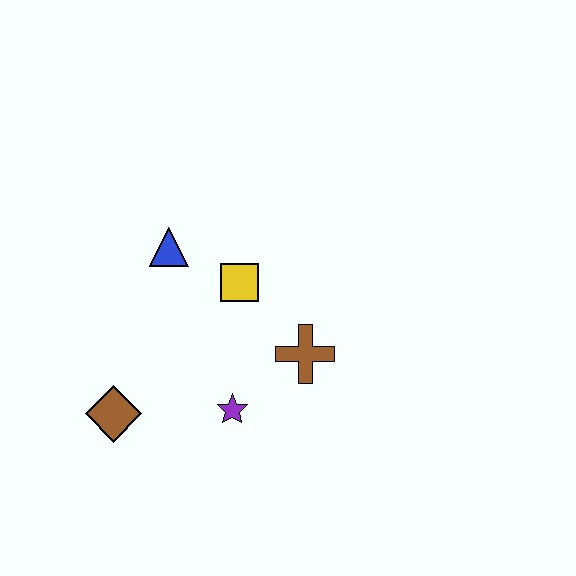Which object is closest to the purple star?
The brown cross is closest to the purple star.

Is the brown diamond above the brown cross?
No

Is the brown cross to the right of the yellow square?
Yes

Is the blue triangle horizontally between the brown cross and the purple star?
No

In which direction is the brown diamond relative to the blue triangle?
The brown diamond is below the blue triangle.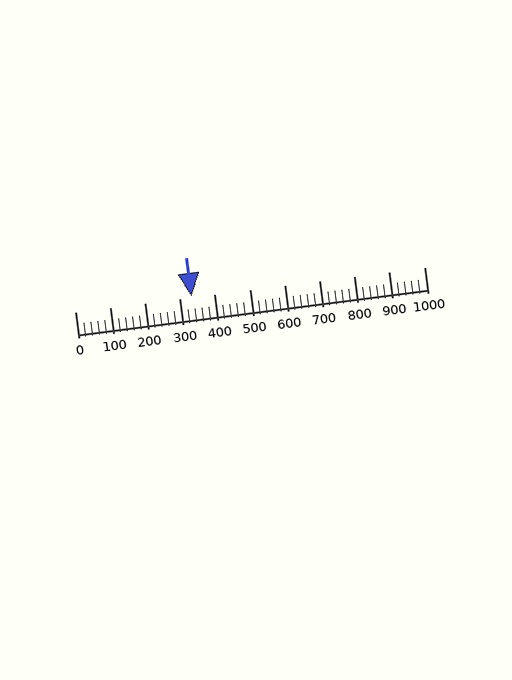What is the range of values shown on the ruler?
The ruler shows values from 0 to 1000.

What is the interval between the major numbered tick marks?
The major tick marks are spaced 100 units apart.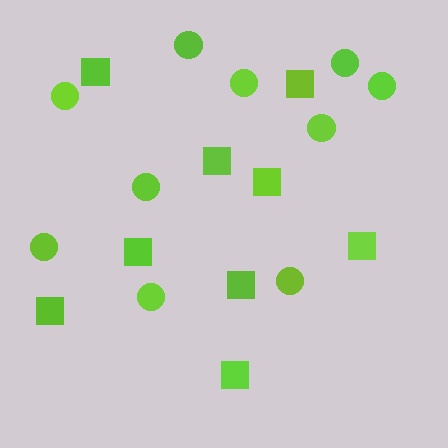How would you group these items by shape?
There are 2 groups: one group of circles (10) and one group of squares (9).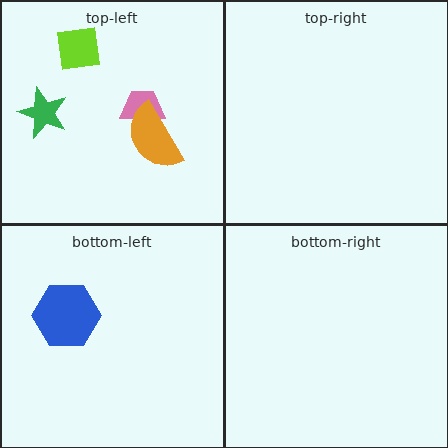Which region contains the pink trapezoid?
The top-left region.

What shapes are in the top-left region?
The green star, the pink trapezoid, the orange semicircle, the lime square.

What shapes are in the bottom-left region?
The blue hexagon.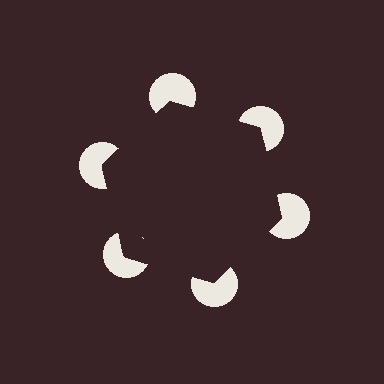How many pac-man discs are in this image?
There are 6 — one at each vertex of the illusory hexagon.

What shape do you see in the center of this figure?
An illusory hexagon — its edges are inferred from the aligned wedge cuts in the pac-man discs, not physically drawn.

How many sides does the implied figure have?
6 sides.